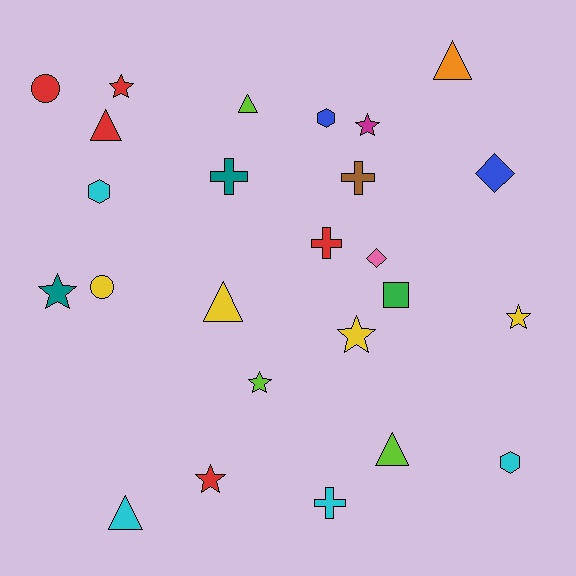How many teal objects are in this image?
There are 2 teal objects.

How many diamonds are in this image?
There are 2 diamonds.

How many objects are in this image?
There are 25 objects.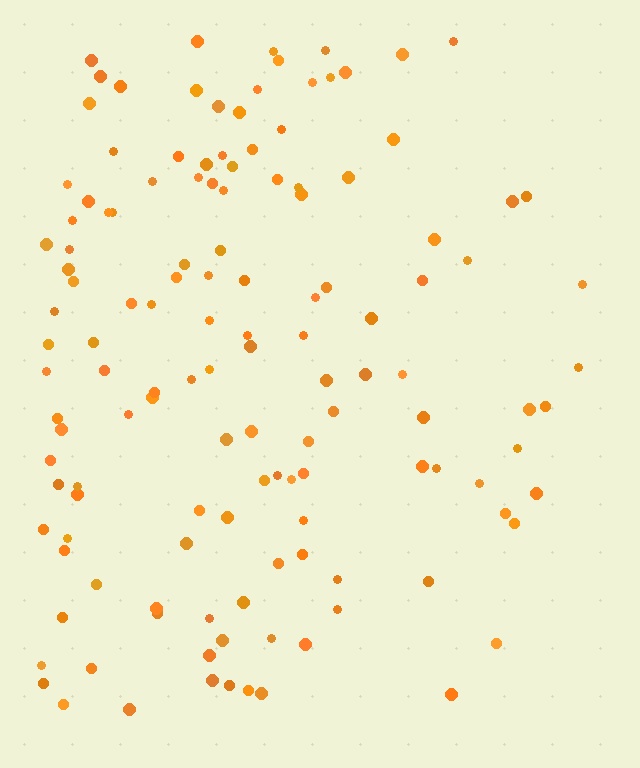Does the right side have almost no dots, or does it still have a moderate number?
Still a moderate number, just noticeably fewer than the left.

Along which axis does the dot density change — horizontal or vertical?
Horizontal.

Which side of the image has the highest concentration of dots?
The left.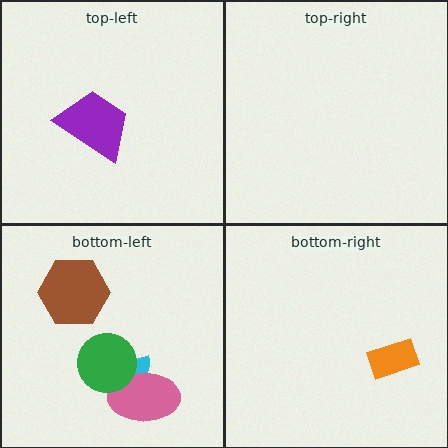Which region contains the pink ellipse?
The bottom-left region.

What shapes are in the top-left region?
The purple trapezoid.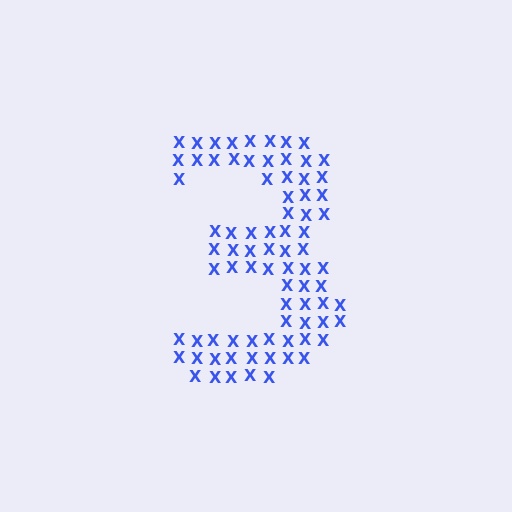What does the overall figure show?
The overall figure shows the digit 3.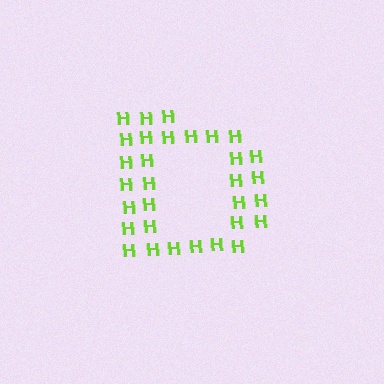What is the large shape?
The large shape is the letter D.